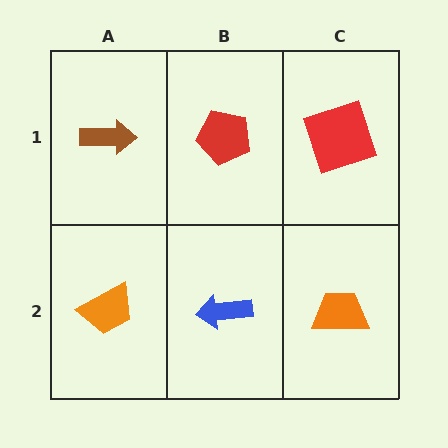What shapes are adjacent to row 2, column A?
A brown arrow (row 1, column A), a blue arrow (row 2, column B).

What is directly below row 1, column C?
An orange trapezoid.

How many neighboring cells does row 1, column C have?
2.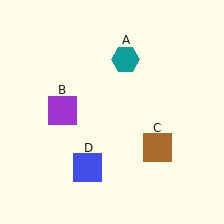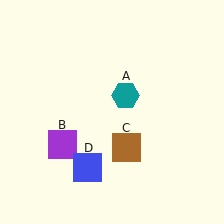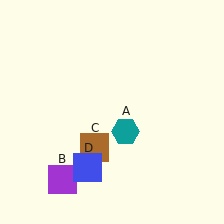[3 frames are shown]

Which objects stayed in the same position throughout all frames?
Blue square (object D) remained stationary.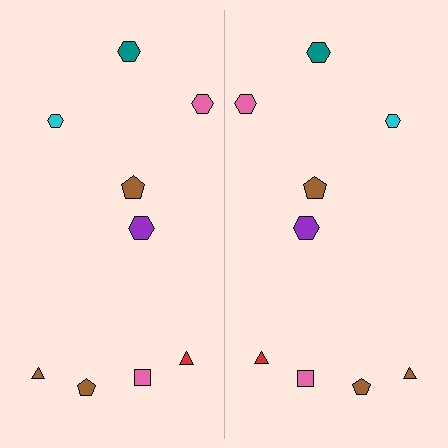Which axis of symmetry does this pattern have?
The pattern has a vertical axis of symmetry running through the center of the image.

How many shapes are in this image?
There are 18 shapes in this image.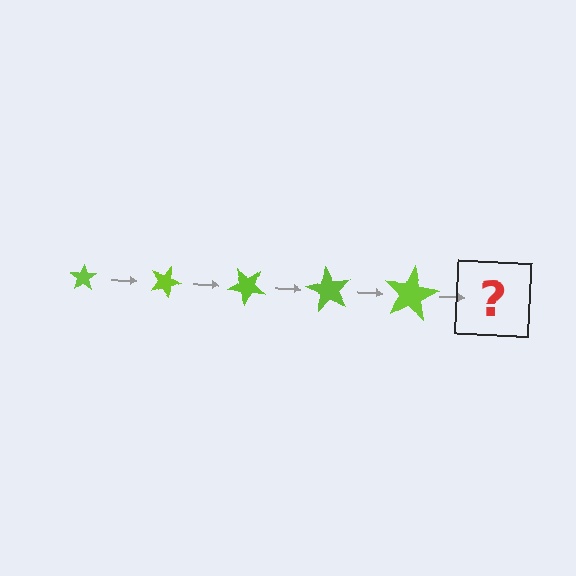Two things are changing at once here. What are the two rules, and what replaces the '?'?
The two rules are that the star grows larger each step and it rotates 20 degrees each step. The '?' should be a star, larger than the previous one and rotated 100 degrees from the start.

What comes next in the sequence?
The next element should be a star, larger than the previous one and rotated 100 degrees from the start.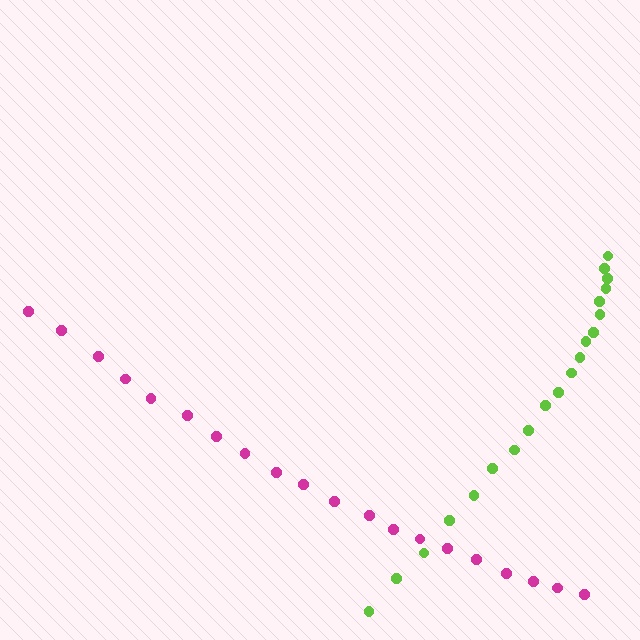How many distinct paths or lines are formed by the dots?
There are 2 distinct paths.